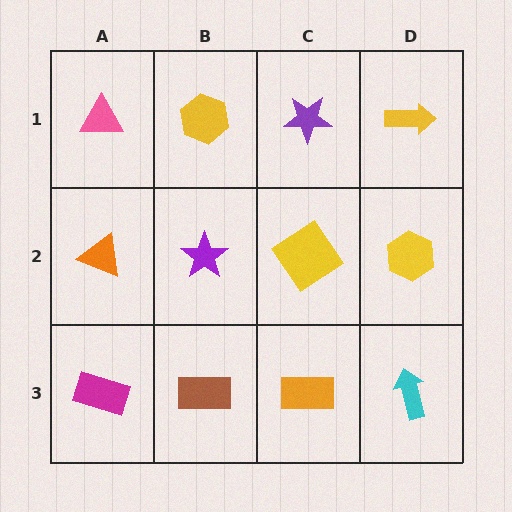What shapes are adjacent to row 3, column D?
A yellow hexagon (row 2, column D), an orange rectangle (row 3, column C).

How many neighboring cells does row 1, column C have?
3.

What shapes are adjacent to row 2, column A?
A pink triangle (row 1, column A), a magenta rectangle (row 3, column A), a purple star (row 2, column B).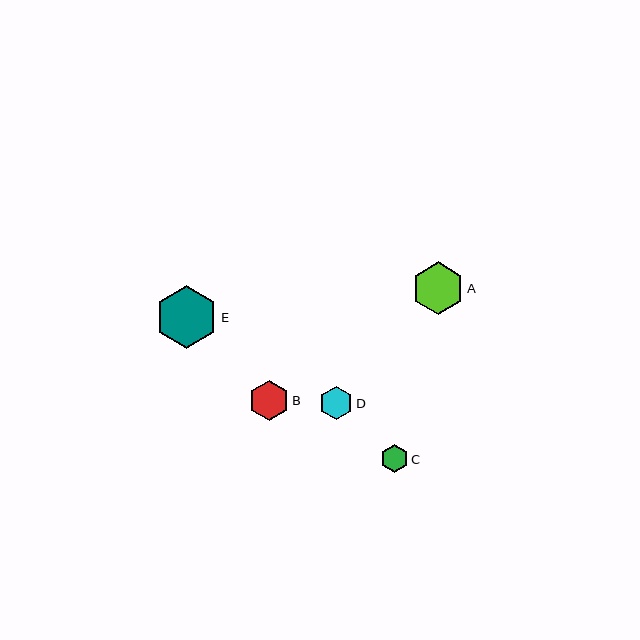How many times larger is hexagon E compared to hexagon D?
Hexagon E is approximately 1.9 times the size of hexagon D.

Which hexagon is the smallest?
Hexagon C is the smallest with a size of approximately 27 pixels.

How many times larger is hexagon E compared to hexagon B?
Hexagon E is approximately 1.5 times the size of hexagon B.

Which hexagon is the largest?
Hexagon E is the largest with a size of approximately 62 pixels.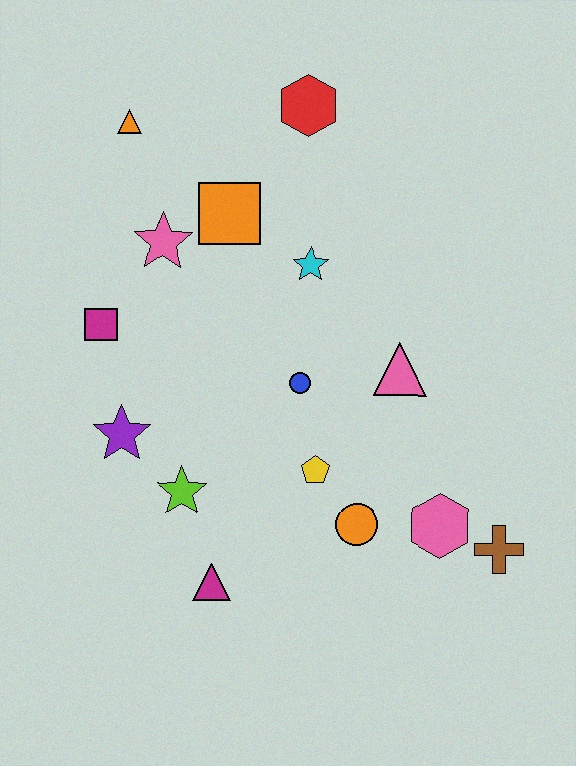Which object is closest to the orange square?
The pink star is closest to the orange square.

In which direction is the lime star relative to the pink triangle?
The lime star is to the left of the pink triangle.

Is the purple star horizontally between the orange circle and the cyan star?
No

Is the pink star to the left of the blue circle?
Yes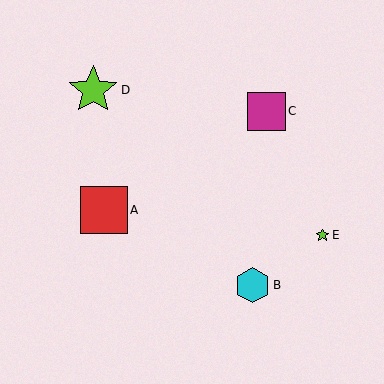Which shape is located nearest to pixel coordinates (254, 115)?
The magenta square (labeled C) at (266, 111) is nearest to that location.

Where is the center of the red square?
The center of the red square is at (104, 210).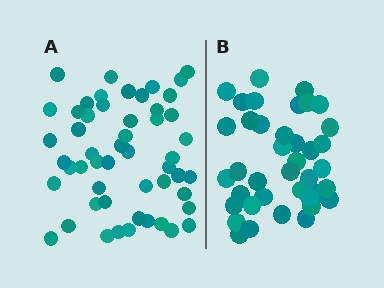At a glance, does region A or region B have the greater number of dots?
Region A (the left region) has more dots.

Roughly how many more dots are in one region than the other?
Region A has approximately 15 more dots than region B.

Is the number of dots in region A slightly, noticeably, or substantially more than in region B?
Region A has noticeably more, but not dramatically so. The ratio is roughly 1.3 to 1.